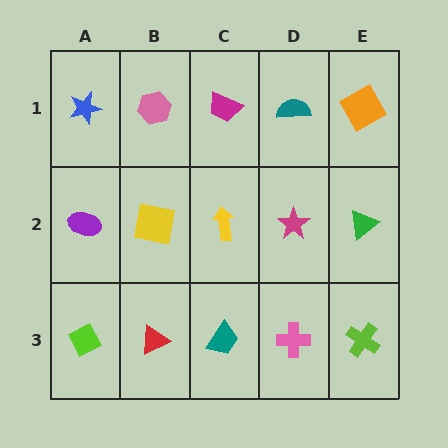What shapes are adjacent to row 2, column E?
An orange square (row 1, column E), a lime cross (row 3, column E), a magenta star (row 2, column D).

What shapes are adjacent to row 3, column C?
A yellow arrow (row 2, column C), a red triangle (row 3, column B), a pink cross (row 3, column D).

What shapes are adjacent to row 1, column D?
A magenta star (row 2, column D), a magenta trapezoid (row 1, column C), an orange square (row 1, column E).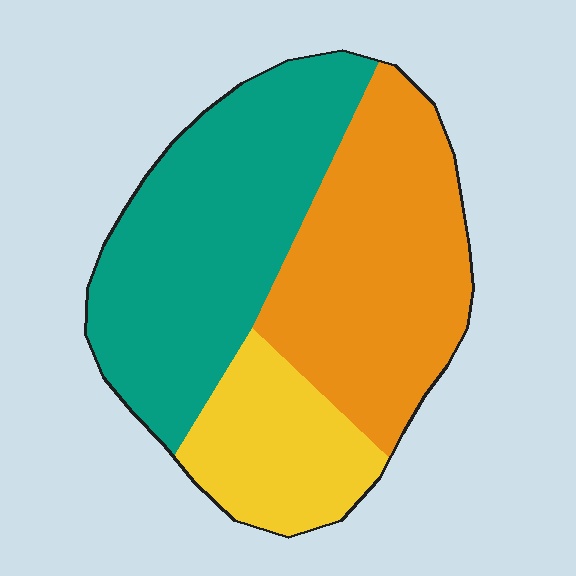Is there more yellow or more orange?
Orange.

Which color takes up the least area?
Yellow, at roughly 20%.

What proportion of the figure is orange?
Orange takes up about three eighths (3/8) of the figure.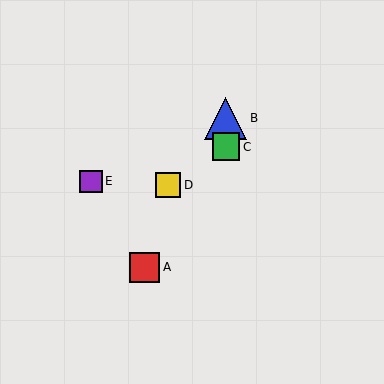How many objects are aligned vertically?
2 objects (B, C) are aligned vertically.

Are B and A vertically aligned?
No, B is at x≈226 and A is at x≈145.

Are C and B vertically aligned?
Yes, both are at x≈226.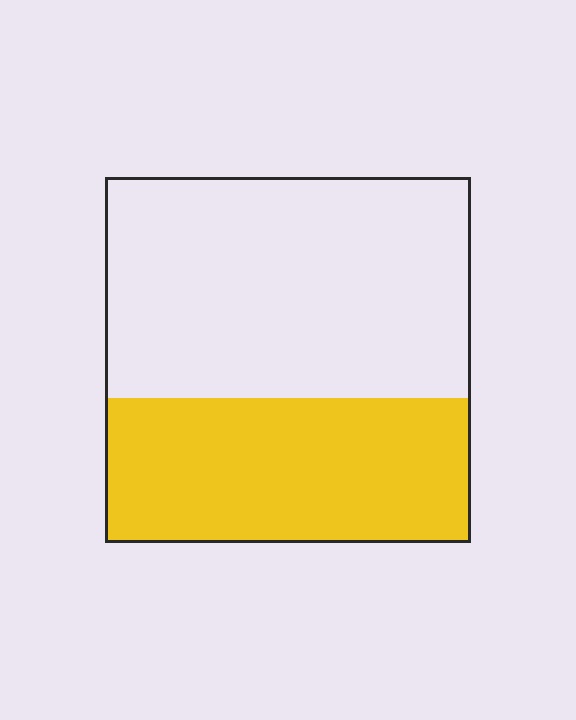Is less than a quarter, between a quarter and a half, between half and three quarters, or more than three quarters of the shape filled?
Between a quarter and a half.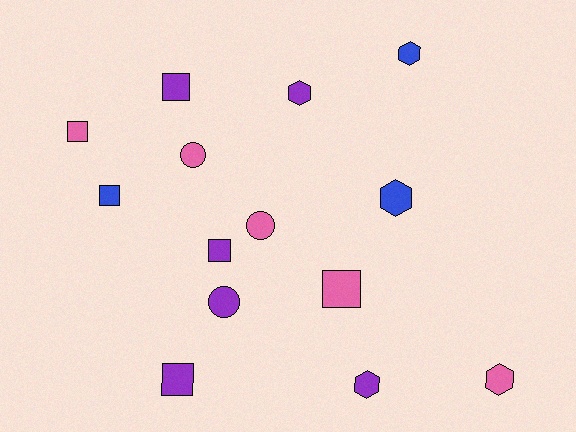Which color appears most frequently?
Purple, with 6 objects.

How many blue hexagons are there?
There are 2 blue hexagons.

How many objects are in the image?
There are 14 objects.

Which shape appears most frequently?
Square, with 6 objects.